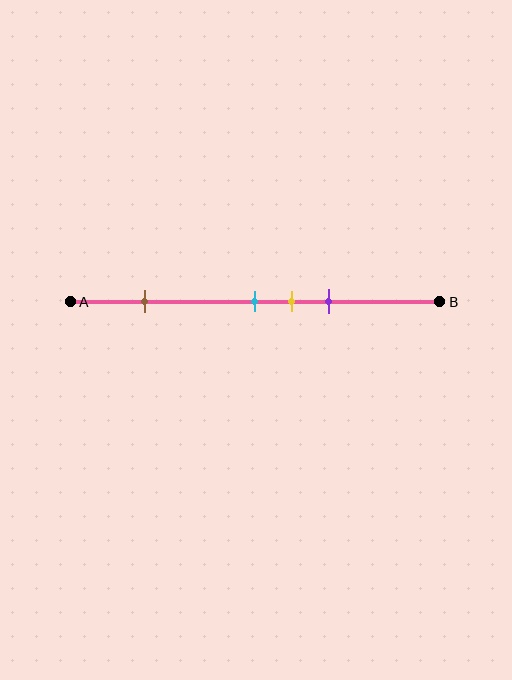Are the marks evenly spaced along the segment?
No, the marks are not evenly spaced.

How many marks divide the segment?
There are 4 marks dividing the segment.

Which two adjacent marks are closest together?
The cyan and yellow marks are the closest adjacent pair.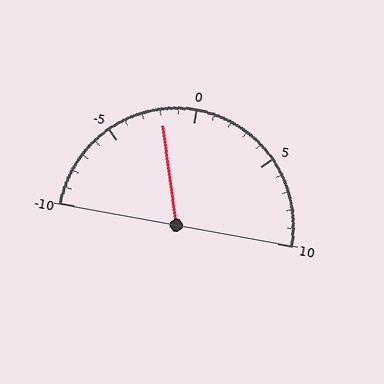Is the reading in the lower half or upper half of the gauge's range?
The reading is in the lower half of the range (-10 to 10).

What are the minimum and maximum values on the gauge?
The gauge ranges from -10 to 10.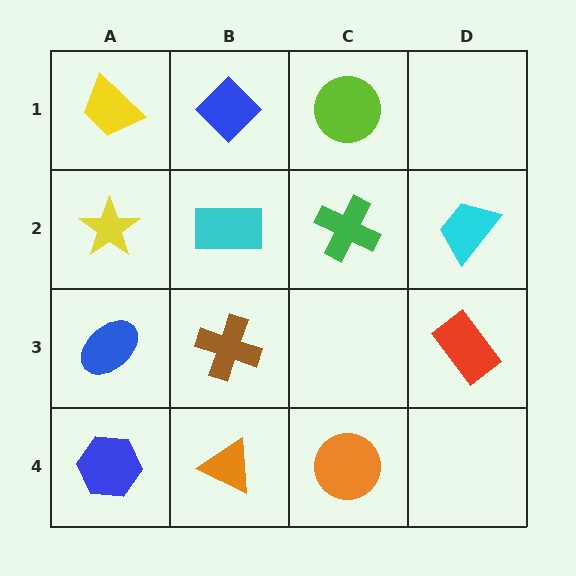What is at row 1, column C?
A lime circle.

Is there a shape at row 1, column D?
No, that cell is empty.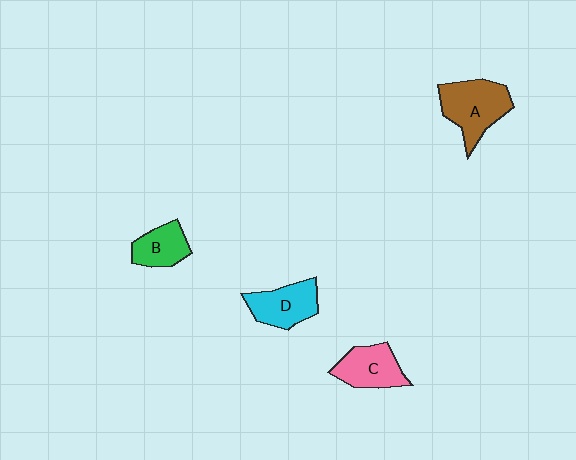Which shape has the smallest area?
Shape B (green).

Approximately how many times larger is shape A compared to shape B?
Approximately 1.6 times.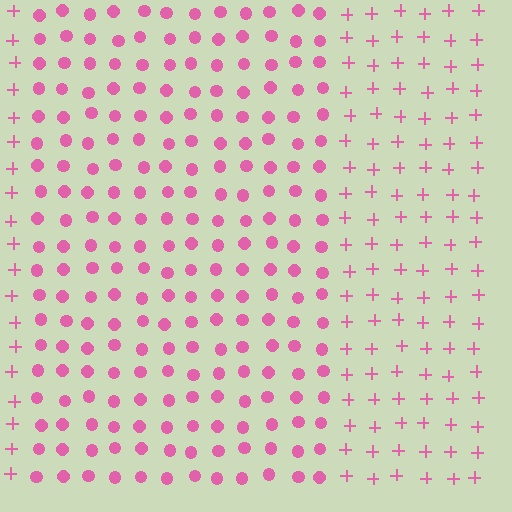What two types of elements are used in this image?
The image uses circles inside the rectangle region and plus signs outside it.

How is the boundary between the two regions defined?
The boundary is defined by a change in element shape: circles inside vs. plus signs outside. All elements share the same color and spacing.